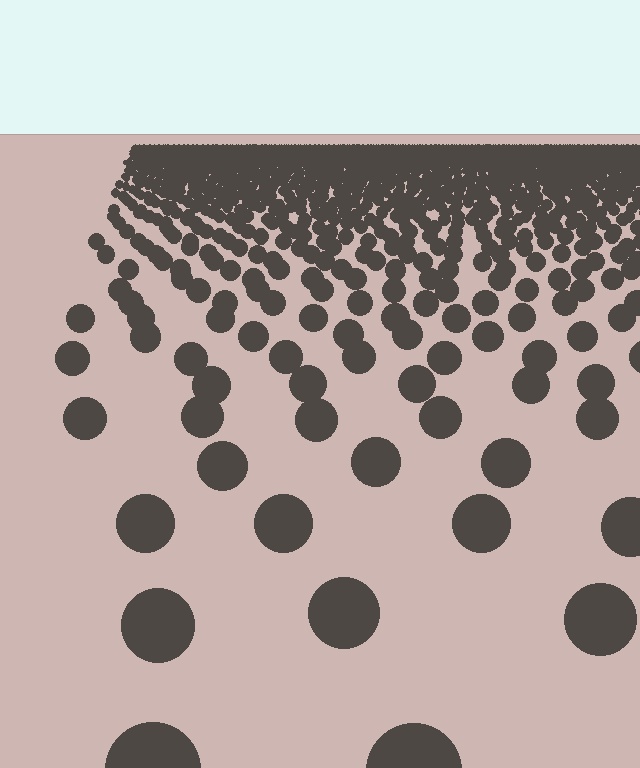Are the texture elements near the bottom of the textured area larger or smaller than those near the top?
Larger. Near the bottom, elements are closer to the viewer and appear at a bigger on-screen size.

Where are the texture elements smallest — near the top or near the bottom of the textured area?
Near the top.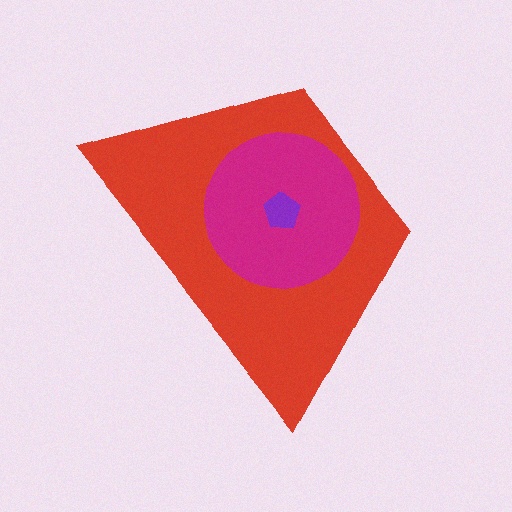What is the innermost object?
The purple pentagon.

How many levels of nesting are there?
3.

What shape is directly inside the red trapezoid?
The magenta circle.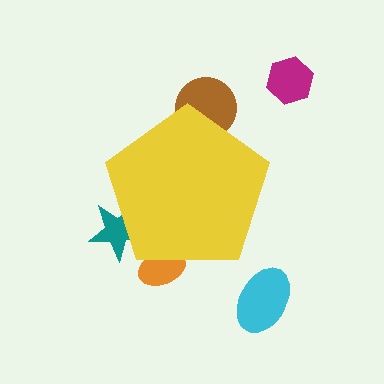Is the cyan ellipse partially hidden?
No, the cyan ellipse is fully visible.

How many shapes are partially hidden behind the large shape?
3 shapes are partially hidden.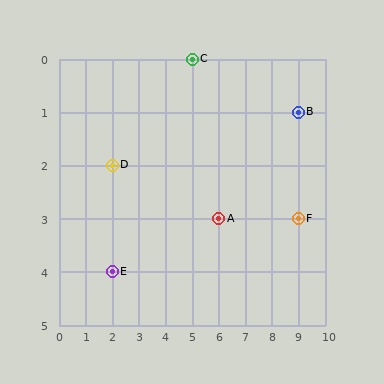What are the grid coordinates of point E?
Point E is at grid coordinates (2, 4).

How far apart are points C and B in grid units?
Points C and B are 4 columns and 1 row apart (about 4.1 grid units diagonally).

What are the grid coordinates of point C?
Point C is at grid coordinates (5, 0).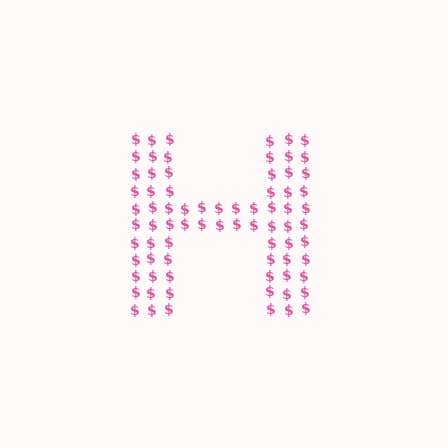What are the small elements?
The small elements are dollar signs.